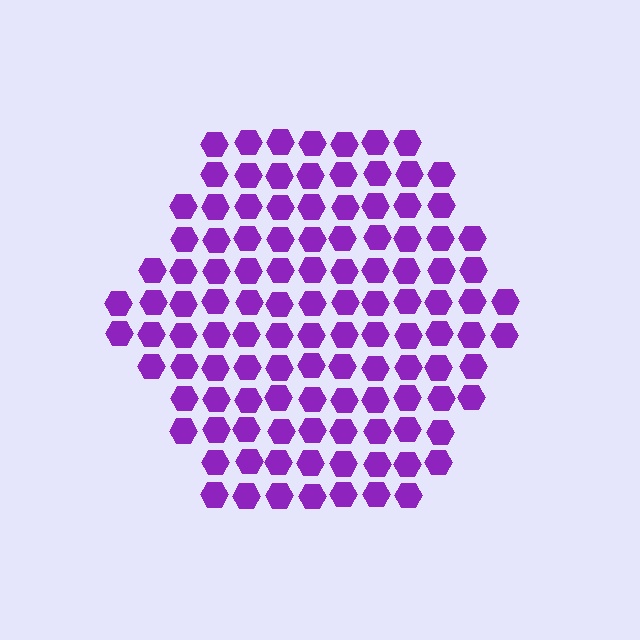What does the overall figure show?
The overall figure shows a hexagon.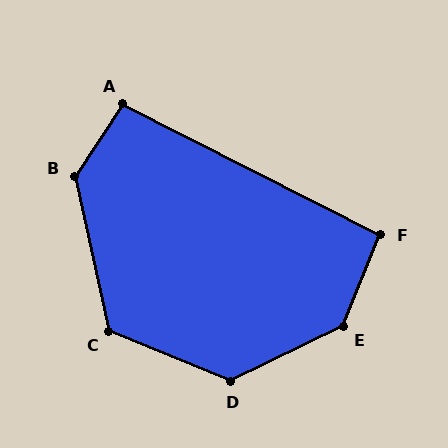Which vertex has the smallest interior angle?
F, at approximately 95 degrees.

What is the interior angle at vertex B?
Approximately 134 degrees (obtuse).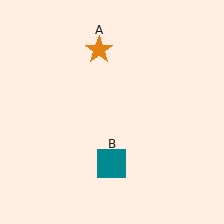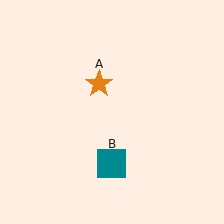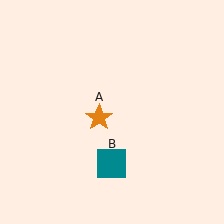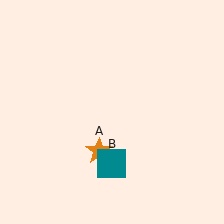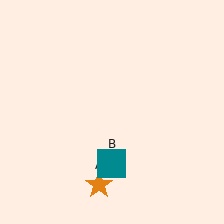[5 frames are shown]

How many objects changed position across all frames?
1 object changed position: orange star (object A).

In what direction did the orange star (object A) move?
The orange star (object A) moved down.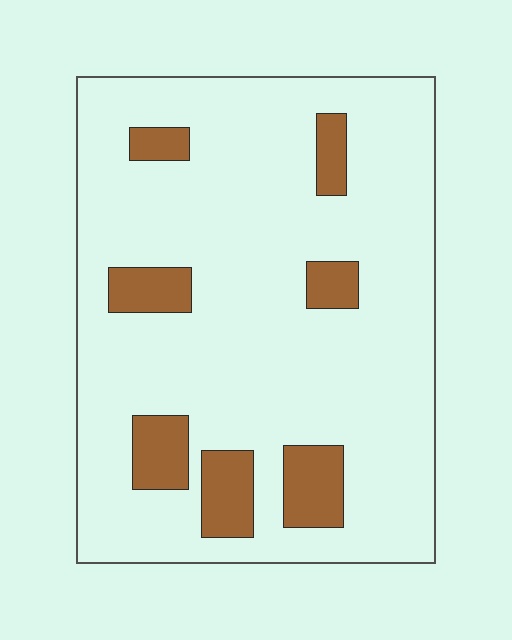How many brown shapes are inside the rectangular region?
7.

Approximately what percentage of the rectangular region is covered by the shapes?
Approximately 15%.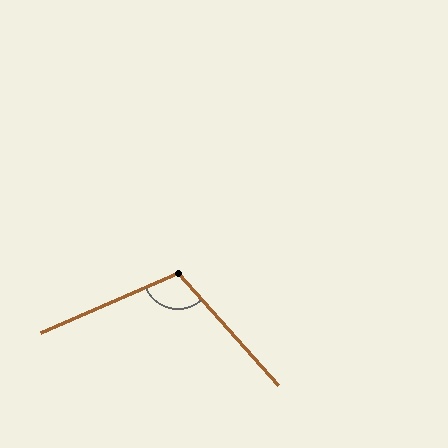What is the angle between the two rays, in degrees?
Approximately 108 degrees.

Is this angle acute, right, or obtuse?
It is obtuse.